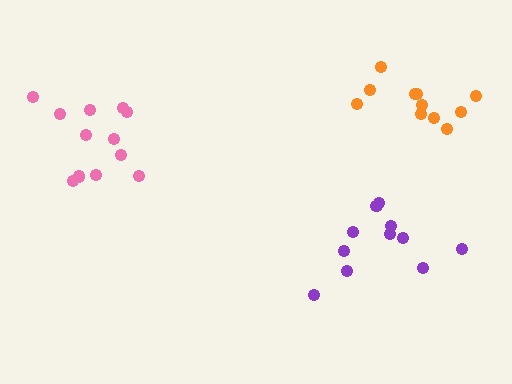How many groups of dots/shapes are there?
There are 3 groups.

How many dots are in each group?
Group 1: 11 dots, Group 2: 11 dots, Group 3: 12 dots (34 total).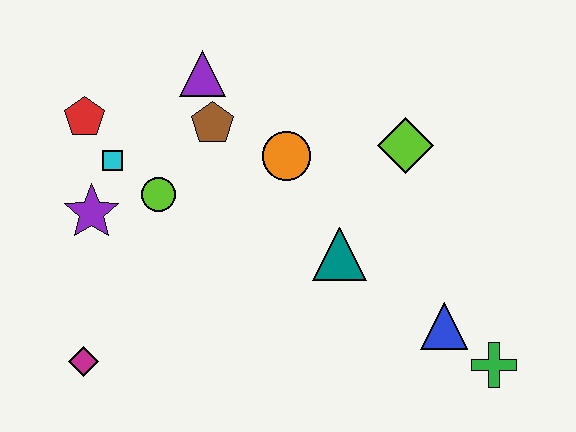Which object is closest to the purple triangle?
The brown pentagon is closest to the purple triangle.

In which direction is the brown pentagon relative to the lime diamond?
The brown pentagon is to the left of the lime diamond.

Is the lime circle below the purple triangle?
Yes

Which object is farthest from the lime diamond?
The magenta diamond is farthest from the lime diamond.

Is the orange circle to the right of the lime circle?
Yes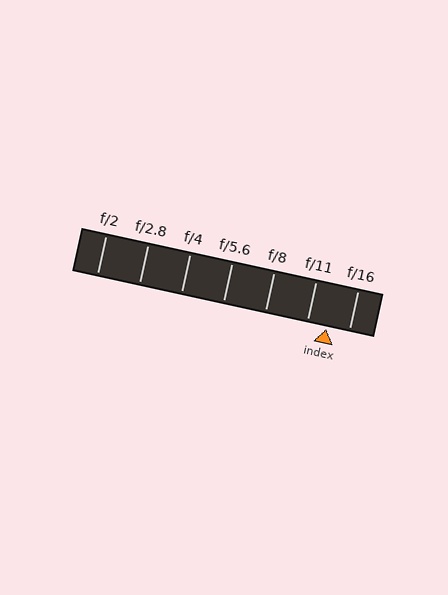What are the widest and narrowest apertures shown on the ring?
The widest aperture shown is f/2 and the narrowest is f/16.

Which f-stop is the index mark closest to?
The index mark is closest to f/11.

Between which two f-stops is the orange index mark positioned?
The index mark is between f/11 and f/16.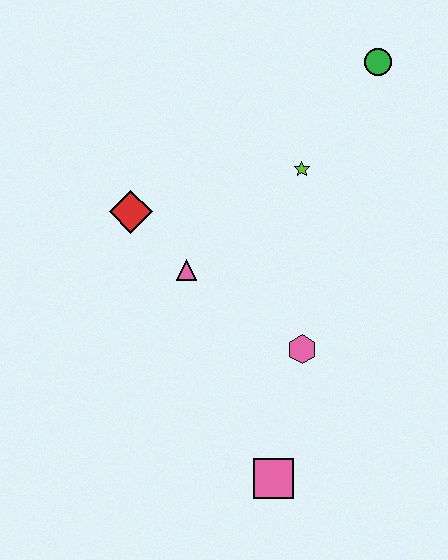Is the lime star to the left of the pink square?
No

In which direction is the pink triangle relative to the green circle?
The pink triangle is below the green circle.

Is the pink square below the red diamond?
Yes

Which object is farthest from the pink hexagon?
The green circle is farthest from the pink hexagon.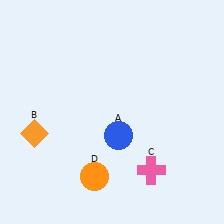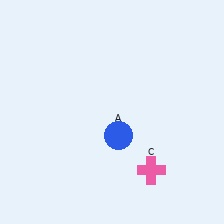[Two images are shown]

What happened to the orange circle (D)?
The orange circle (D) was removed in Image 2. It was in the bottom-left area of Image 1.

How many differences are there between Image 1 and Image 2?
There are 2 differences between the two images.